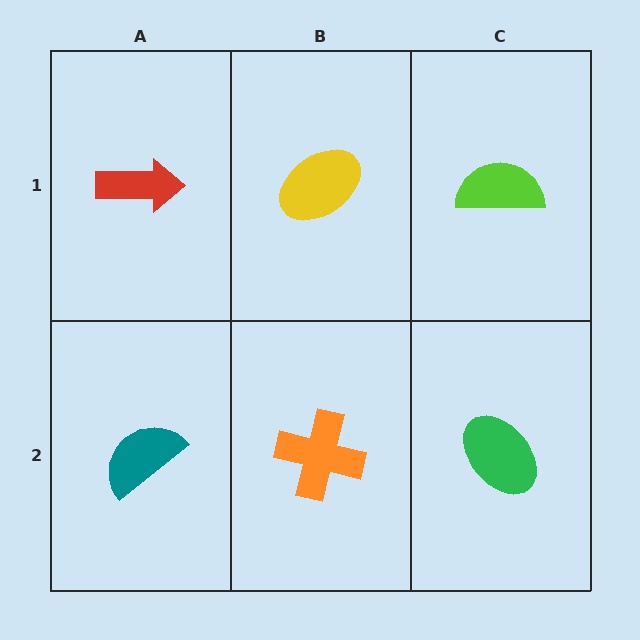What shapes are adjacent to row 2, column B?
A yellow ellipse (row 1, column B), a teal semicircle (row 2, column A), a green ellipse (row 2, column C).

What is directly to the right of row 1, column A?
A yellow ellipse.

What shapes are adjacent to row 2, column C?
A lime semicircle (row 1, column C), an orange cross (row 2, column B).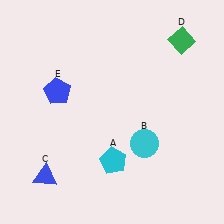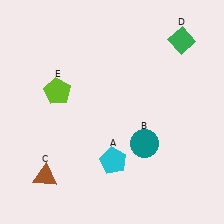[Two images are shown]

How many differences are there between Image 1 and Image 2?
There are 3 differences between the two images.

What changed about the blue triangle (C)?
In Image 1, C is blue. In Image 2, it changed to brown.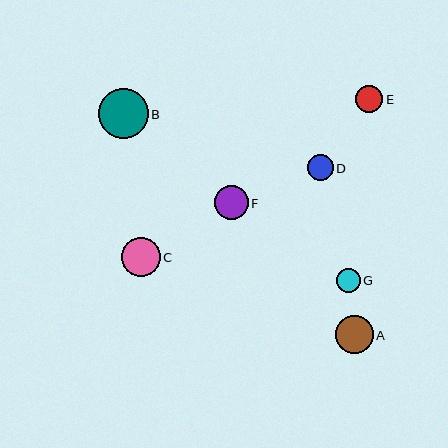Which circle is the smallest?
Circle G is the smallest with a size of approximately 24 pixels.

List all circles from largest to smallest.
From largest to smallest: B, C, A, F, E, D, G.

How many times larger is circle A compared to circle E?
Circle A is approximately 1.4 times the size of circle E.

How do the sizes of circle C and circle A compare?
Circle C and circle A are approximately the same size.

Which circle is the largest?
Circle B is the largest with a size of approximately 50 pixels.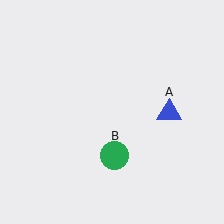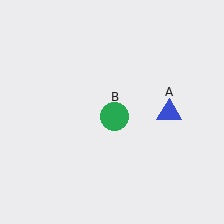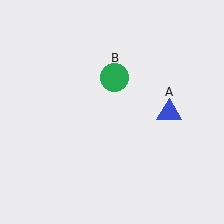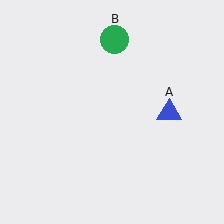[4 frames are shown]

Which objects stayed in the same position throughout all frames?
Blue triangle (object A) remained stationary.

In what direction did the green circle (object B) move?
The green circle (object B) moved up.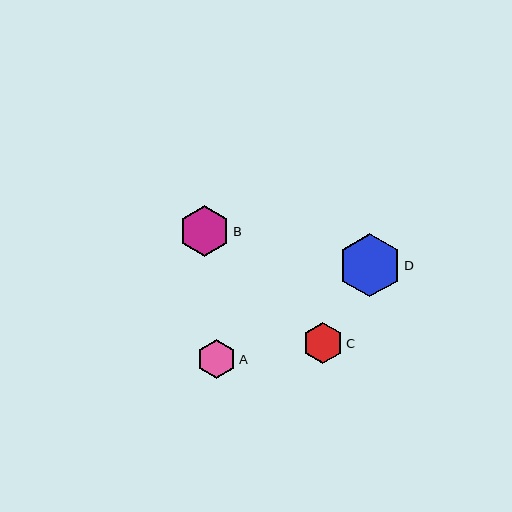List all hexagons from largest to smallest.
From largest to smallest: D, B, C, A.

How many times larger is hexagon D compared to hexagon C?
Hexagon D is approximately 1.6 times the size of hexagon C.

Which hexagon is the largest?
Hexagon D is the largest with a size of approximately 63 pixels.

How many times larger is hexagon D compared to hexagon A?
Hexagon D is approximately 1.6 times the size of hexagon A.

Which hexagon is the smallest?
Hexagon A is the smallest with a size of approximately 39 pixels.